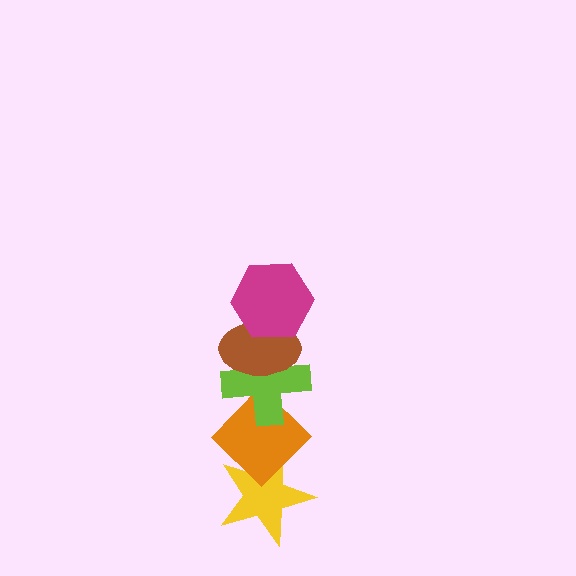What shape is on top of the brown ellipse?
The magenta hexagon is on top of the brown ellipse.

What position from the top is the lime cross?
The lime cross is 3rd from the top.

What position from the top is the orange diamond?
The orange diamond is 4th from the top.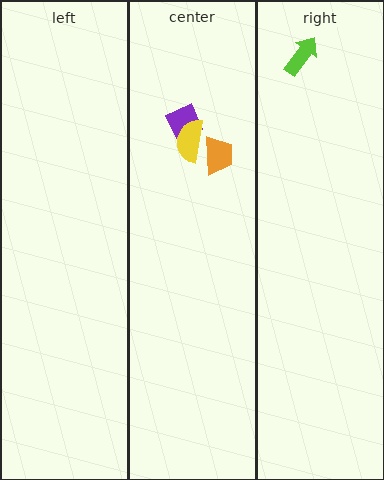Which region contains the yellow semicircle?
The center region.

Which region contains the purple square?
The center region.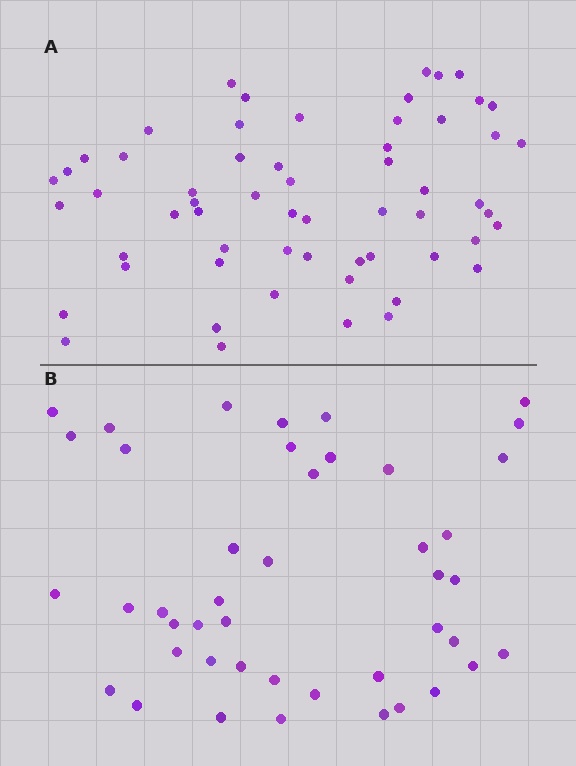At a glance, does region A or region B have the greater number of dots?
Region A (the top region) has more dots.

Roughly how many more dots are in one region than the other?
Region A has approximately 15 more dots than region B.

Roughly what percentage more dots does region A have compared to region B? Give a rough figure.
About 35% more.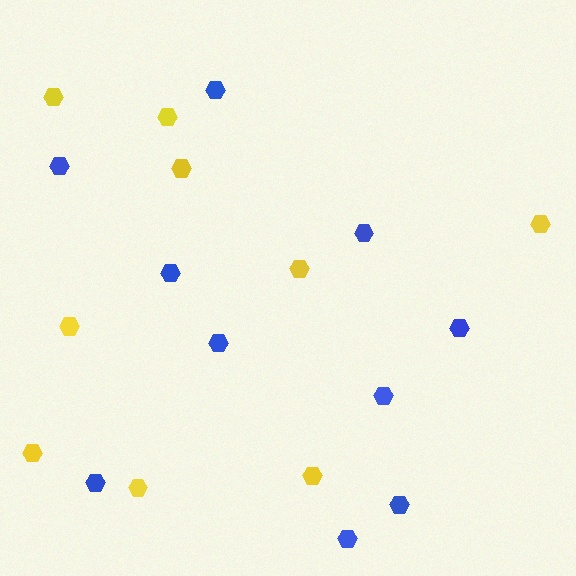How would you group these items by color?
There are 2 groups: one group of blue hexagons (10) and one group of yellow hexagons (9).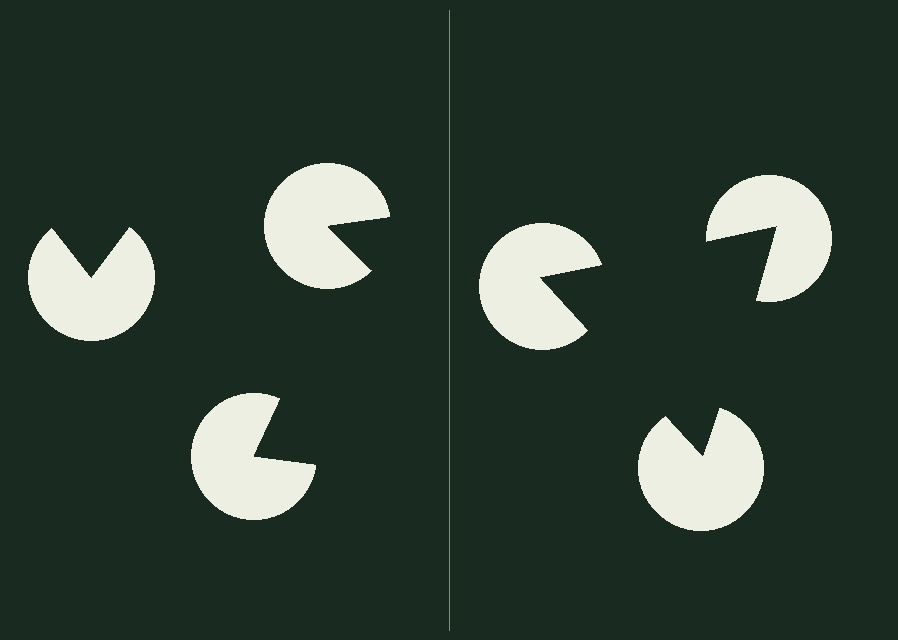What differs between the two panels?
The pac-man discs are positioned identically on both sides; only the wedge orientations differ. On the right they align to a triangle; on the left they are misaligned.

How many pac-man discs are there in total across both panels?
6 — 3 on each side.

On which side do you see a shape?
An illusory triangle appears on the right side. On the left side the wedge cuts are rotated, so no coherent shape forms.